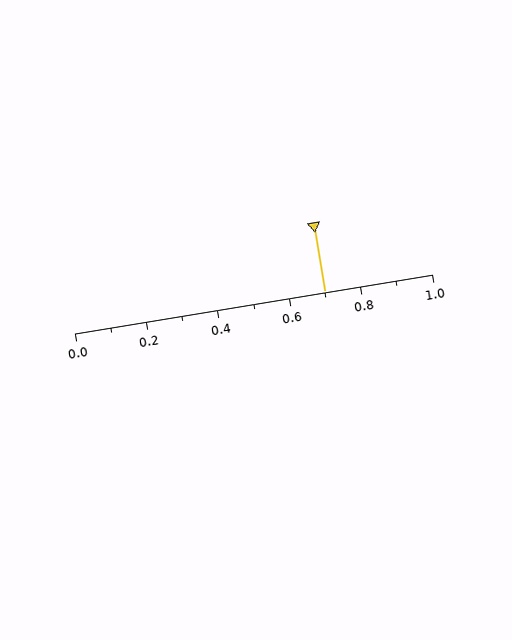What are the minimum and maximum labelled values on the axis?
The axis runs from 0.0 to 1.0.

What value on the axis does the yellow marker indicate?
The marker indicates approximately 0.7.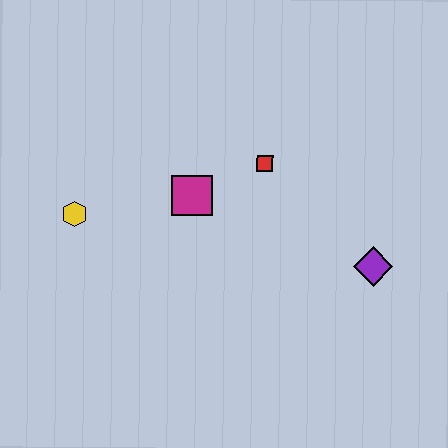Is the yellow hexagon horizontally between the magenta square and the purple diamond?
No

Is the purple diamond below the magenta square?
Yes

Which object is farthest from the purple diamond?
The yellow hexagon is farthest from the purple diamond.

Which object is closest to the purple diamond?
The red square is closest to the purple diamond.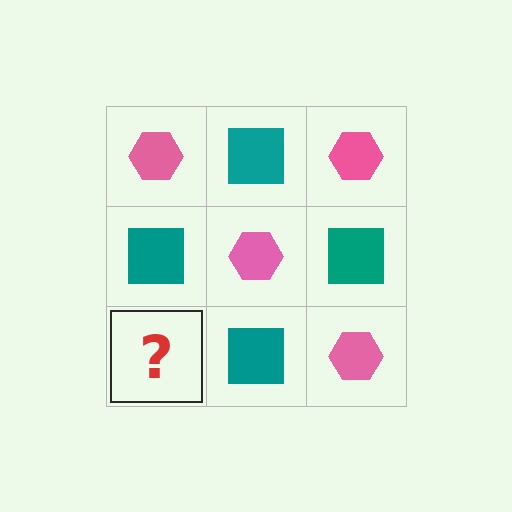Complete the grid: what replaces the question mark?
The question mark should be replaced with a pink hexagon.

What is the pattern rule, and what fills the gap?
The rule is that it alternates pink hexagon and teal square in a checkerboard pattern. The gap should be filled with a pink hexagon.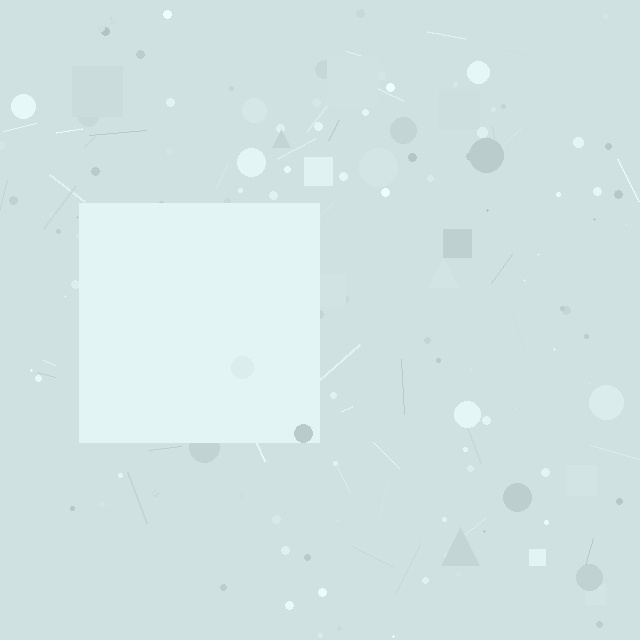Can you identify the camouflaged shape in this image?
The camouflaged shape is a square.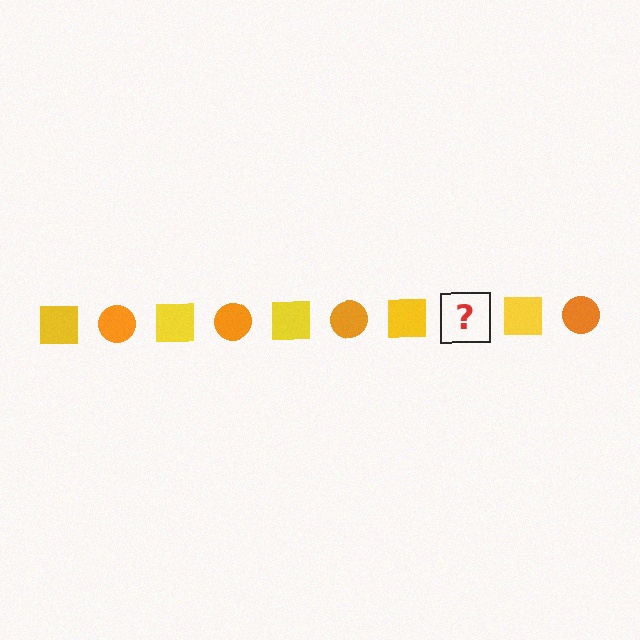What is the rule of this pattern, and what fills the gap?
The rule is that the pattern alternates between yellow square and orange circle. The gap should be filled with an orange circle.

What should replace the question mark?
The question mark should be replaced with an orange circle.